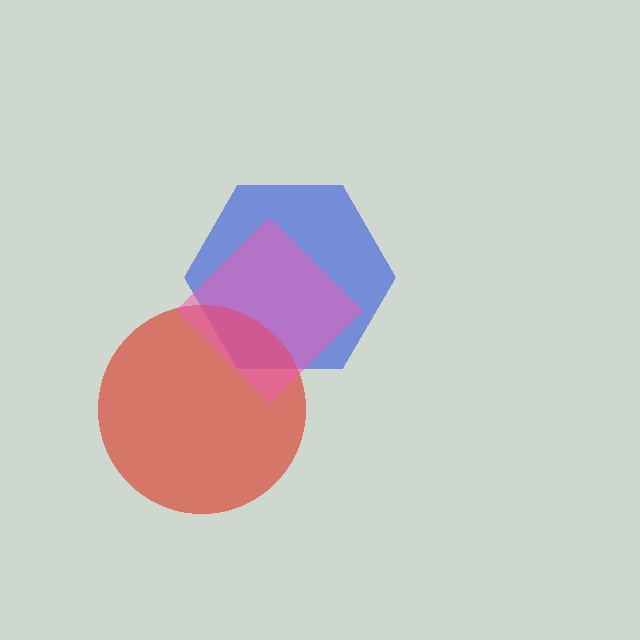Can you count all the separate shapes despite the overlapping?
Yes, there are 3 separate shapes.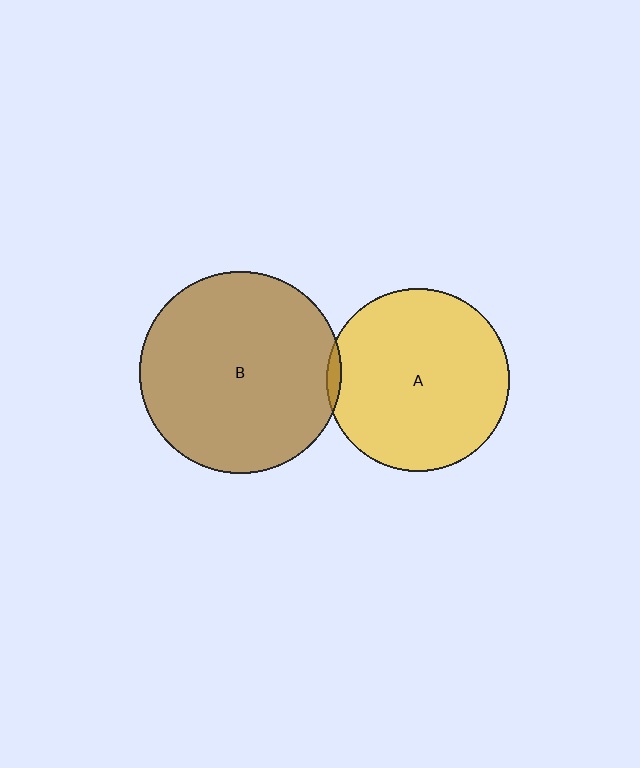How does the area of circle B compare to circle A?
Approximately 1.2 times.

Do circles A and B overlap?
Yes.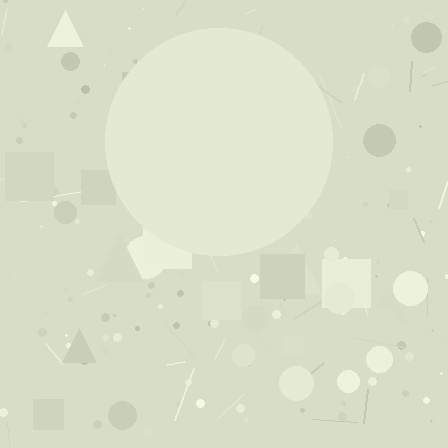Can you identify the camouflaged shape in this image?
The camouflaged shape is a circle.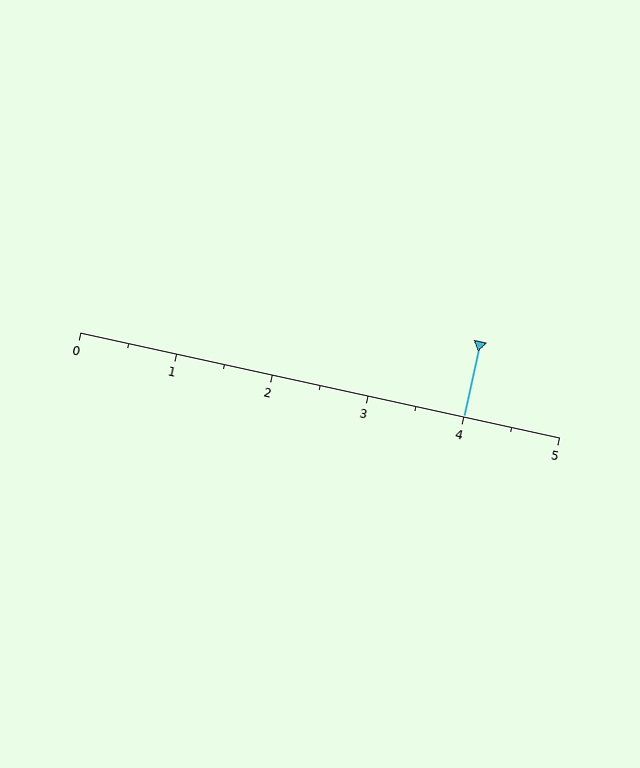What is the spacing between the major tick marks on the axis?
The major ticks are spaced 1 apart.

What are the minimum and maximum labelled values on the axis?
The axis runs from 0 to 5.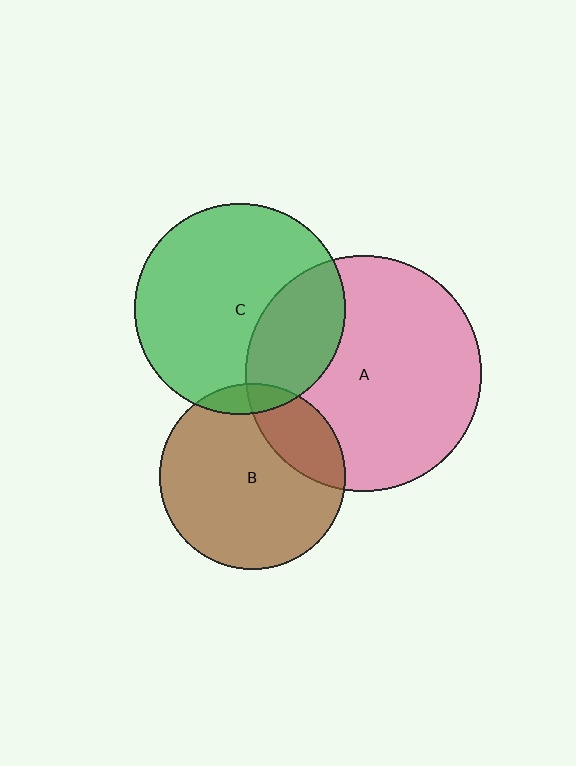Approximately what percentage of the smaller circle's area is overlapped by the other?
Approximately 10%.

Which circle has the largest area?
Circle A (pink).